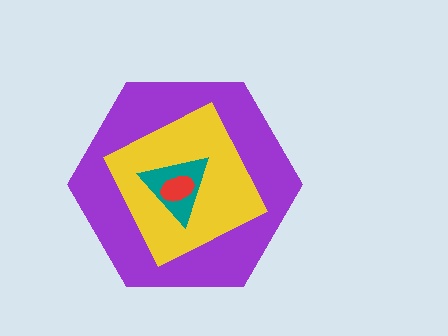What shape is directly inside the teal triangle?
The red ellipse.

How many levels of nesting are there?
4.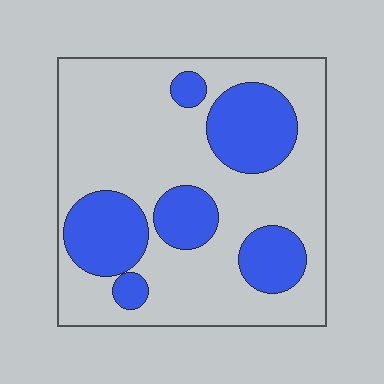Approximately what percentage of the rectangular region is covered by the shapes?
Approximately 30%.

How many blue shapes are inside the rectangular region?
6.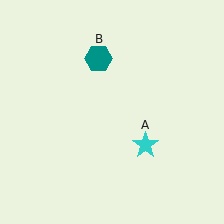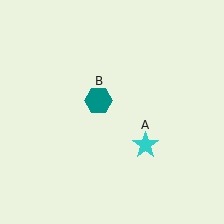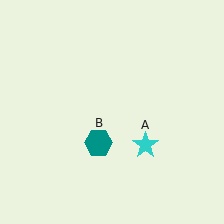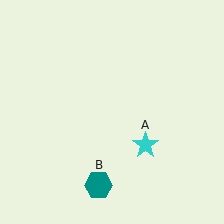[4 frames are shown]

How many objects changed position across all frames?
1 object changed position: teal hexagon (object B).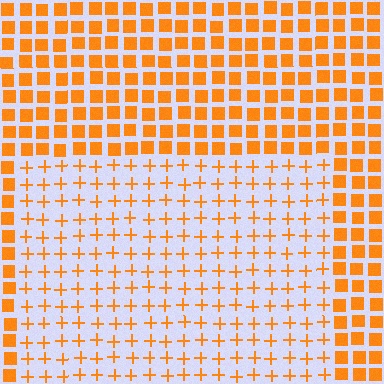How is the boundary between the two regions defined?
The boundary is defined by a change in element shape: plus signs inside vs. squares outside. All elements share the same color and spacing.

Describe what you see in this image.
The image is filled with small orange elements arranged in a uniform grid. A rectangle-shaped region contains plus signs, while the surrounding area contains squares. The boundary is defined purely by the change in element shape.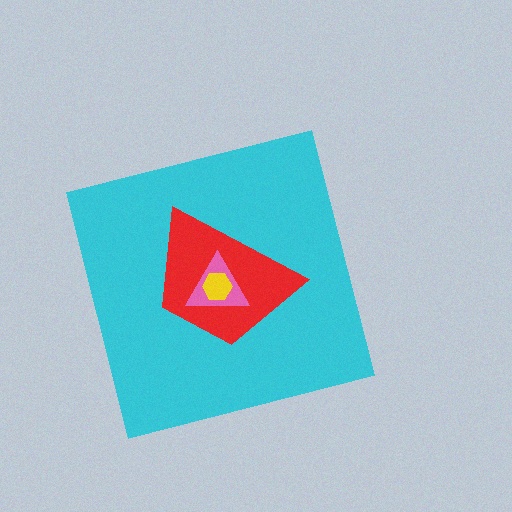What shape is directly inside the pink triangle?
The yellow hexagon.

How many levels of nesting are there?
4.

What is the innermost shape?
The yellow hexagon.